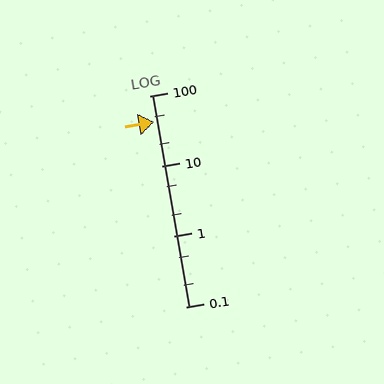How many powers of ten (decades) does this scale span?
The scale spans 3 decades, from 0.1 to 100.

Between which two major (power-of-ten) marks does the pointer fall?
The pointer is between 10 and 100.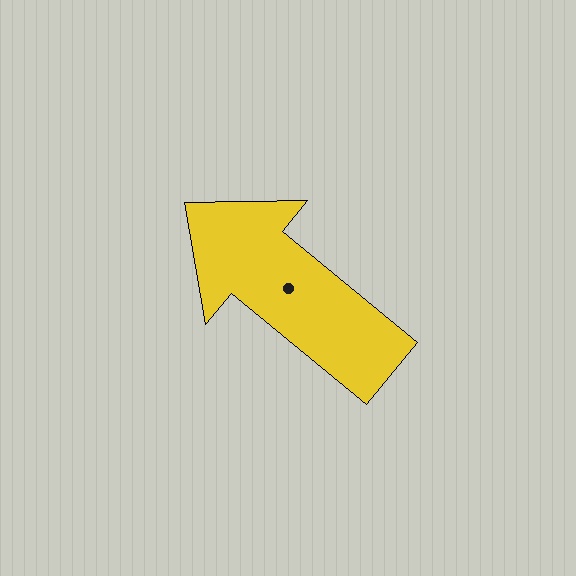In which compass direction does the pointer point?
Northwest.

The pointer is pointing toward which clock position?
Roughly 10 o'clock.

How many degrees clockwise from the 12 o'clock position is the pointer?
Approximately 309 degrees.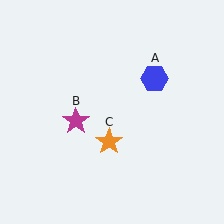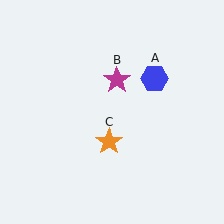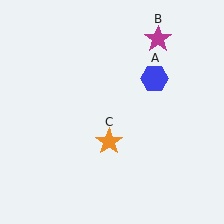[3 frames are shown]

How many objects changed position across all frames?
1 object changed position: magenta star (object B).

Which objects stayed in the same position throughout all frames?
Blue hexagon (object A) and orange star (object C) remained stationary.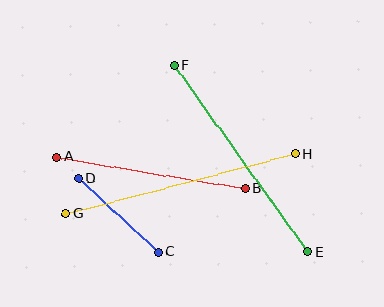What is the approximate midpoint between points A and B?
The midpoint is at approximately (151, 173) pixels.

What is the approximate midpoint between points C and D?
The midpoint is at approximately (118, 215) pixels.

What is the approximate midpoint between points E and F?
The midpoint is at approximately (241, 159) pixels.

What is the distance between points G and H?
The distance is approximately 237 pixels.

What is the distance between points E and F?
The distance is approximately 229 pixels.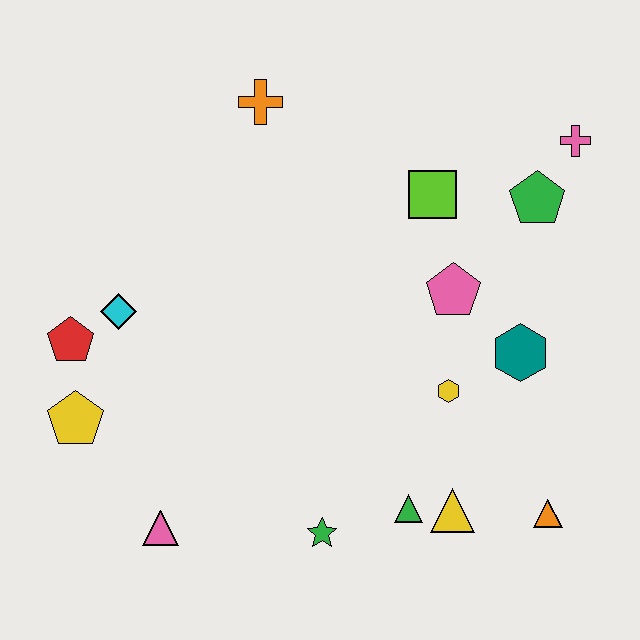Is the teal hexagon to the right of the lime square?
Yes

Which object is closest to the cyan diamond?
The red pentagon is closest to the cyan diamond.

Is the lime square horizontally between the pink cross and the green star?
Yes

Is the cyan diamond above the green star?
Yes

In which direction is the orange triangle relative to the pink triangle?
The orange triangle is to the right of the pink triangle.